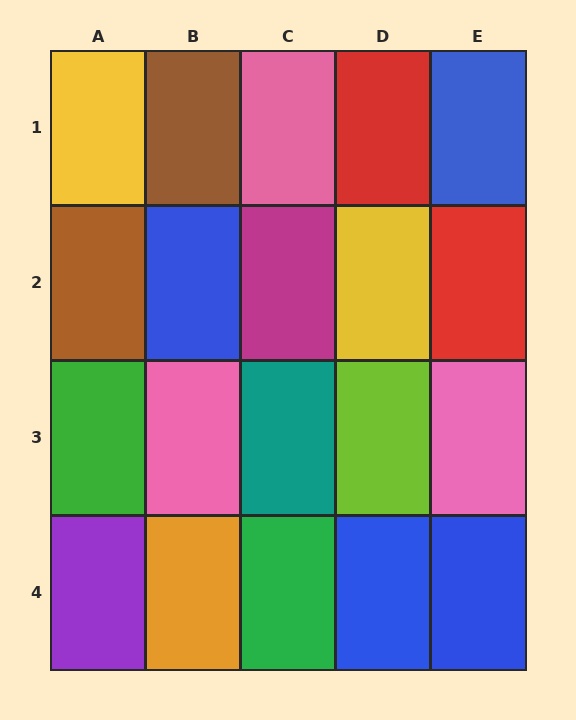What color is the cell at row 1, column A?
Yellow.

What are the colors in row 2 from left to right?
Brown, blue, magenta, yellow, red.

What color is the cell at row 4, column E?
Blue.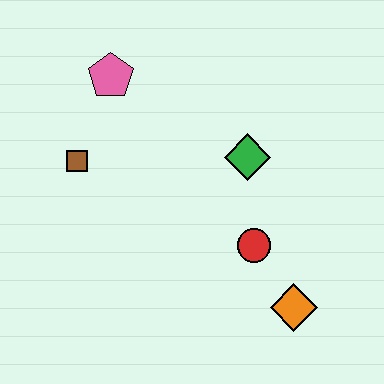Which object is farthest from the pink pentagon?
The orange diamond is farthest from the pink pentagon.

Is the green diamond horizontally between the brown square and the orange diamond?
Yes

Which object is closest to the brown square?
The pink pentagon is closest to the brown square.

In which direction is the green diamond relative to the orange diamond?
The green diamond is above the orange diamond.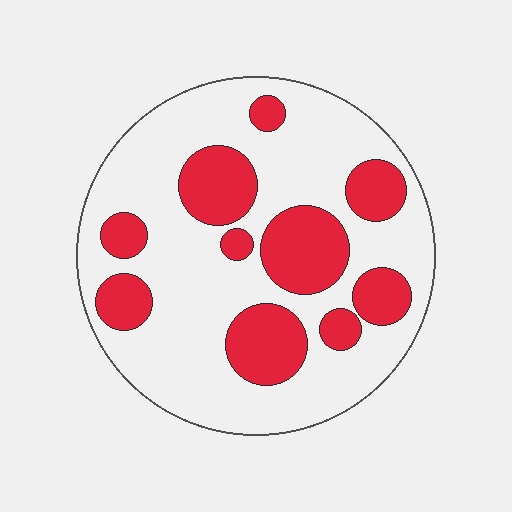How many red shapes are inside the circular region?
10.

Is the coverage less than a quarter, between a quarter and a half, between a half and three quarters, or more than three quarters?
Between a quarter and a half.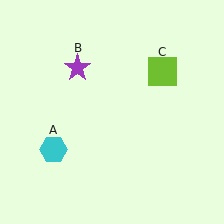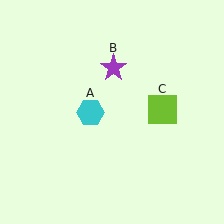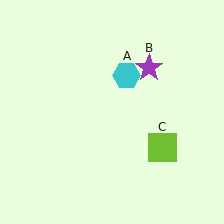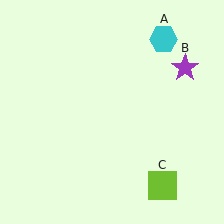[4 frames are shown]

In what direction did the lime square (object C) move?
The lime square (object C) moved down.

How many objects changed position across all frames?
3 objects changed position: cyan hexagon (object A), purple star (object B), lime square (object C).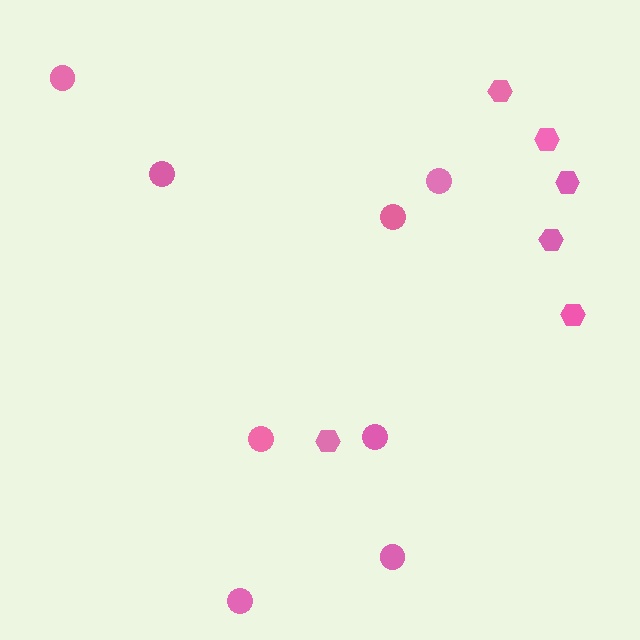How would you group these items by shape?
There are 2 groups: one group of circles (8) and one group of hexagons (6).